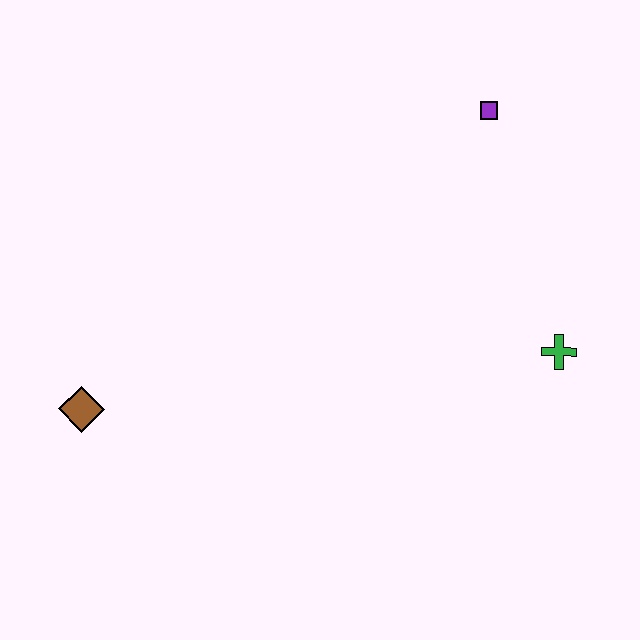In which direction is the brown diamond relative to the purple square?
The brown diamond is to the left of the purple square.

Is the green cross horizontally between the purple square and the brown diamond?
No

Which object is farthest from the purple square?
The brown diamond is farthest from the purple square.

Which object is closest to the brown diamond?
The green cross is closest to the brown diamond.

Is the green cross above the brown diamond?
Yes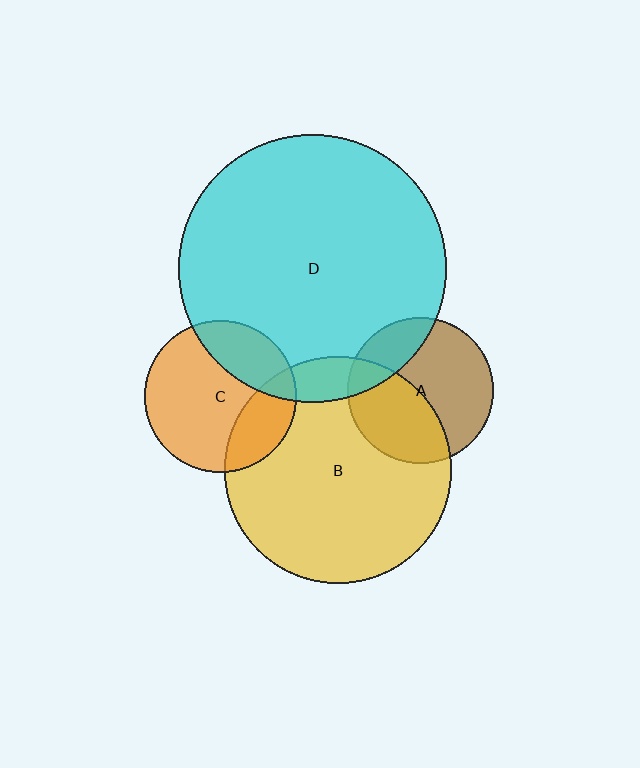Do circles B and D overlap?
Yes.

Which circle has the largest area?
Circle D (cyan).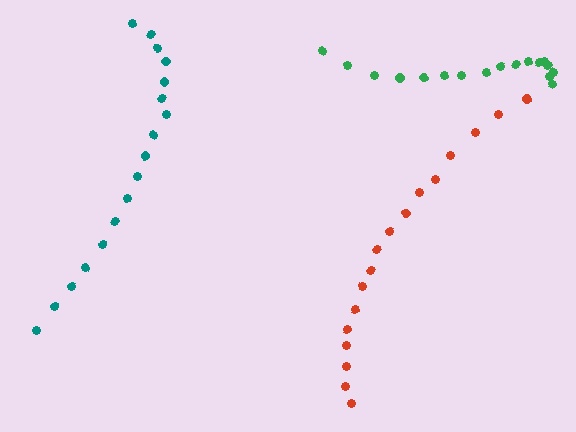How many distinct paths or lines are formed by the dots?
There are 3 distinct paths.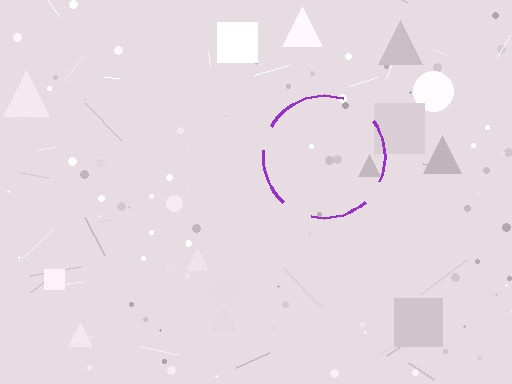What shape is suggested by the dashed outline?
The dashed outline suggests a circle.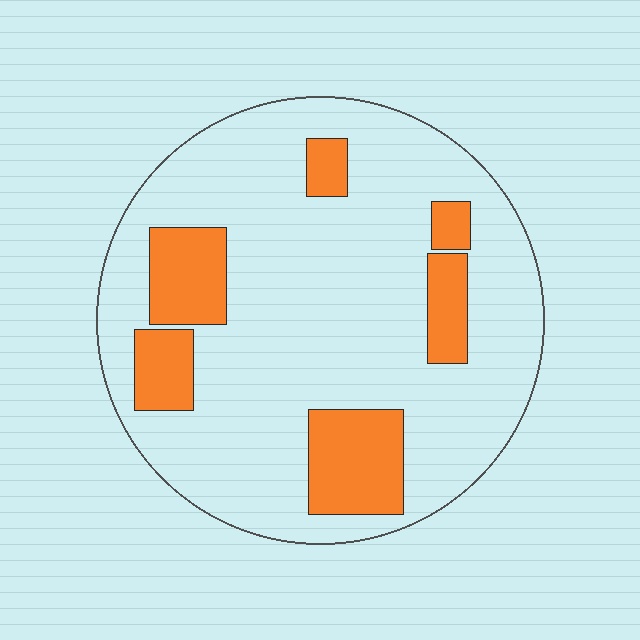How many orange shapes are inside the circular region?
6.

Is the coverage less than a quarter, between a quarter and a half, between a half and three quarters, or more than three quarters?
Less than a quarter.